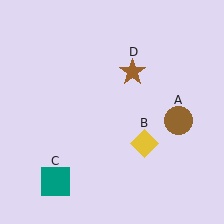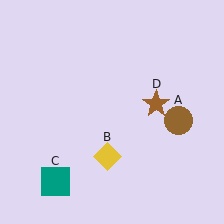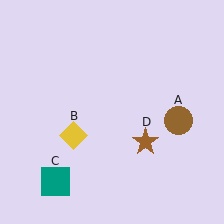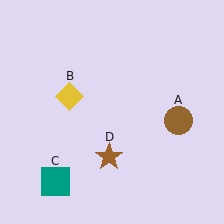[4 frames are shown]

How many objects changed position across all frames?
2 objects changed position: yellow diamond (object B), brown star (object D).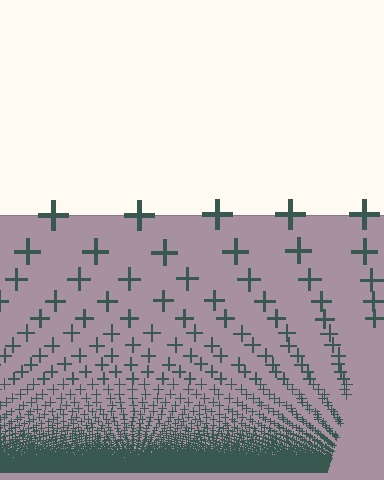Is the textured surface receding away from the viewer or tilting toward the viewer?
The surface appears to tilt toward the viewer. Texture elements get larger and sparser toward the top.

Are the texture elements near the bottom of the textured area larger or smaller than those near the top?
Smaller. The gradient is inverted — elements near the bottom are smaller and denser.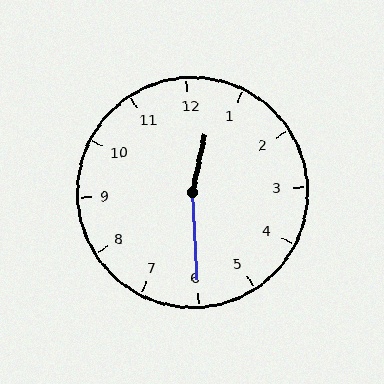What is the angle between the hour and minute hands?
Approximately 165 degrees.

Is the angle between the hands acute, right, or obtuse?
It is obtuse.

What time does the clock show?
12:30.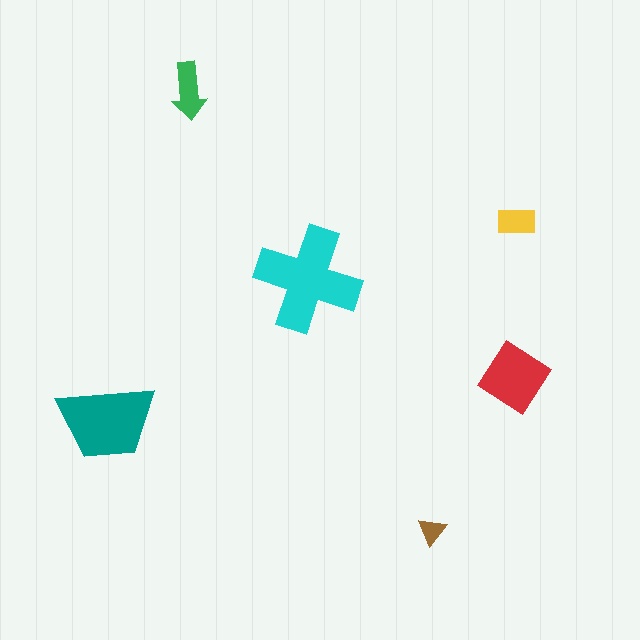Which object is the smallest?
The brown triangle.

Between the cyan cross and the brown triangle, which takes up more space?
The cyan cross.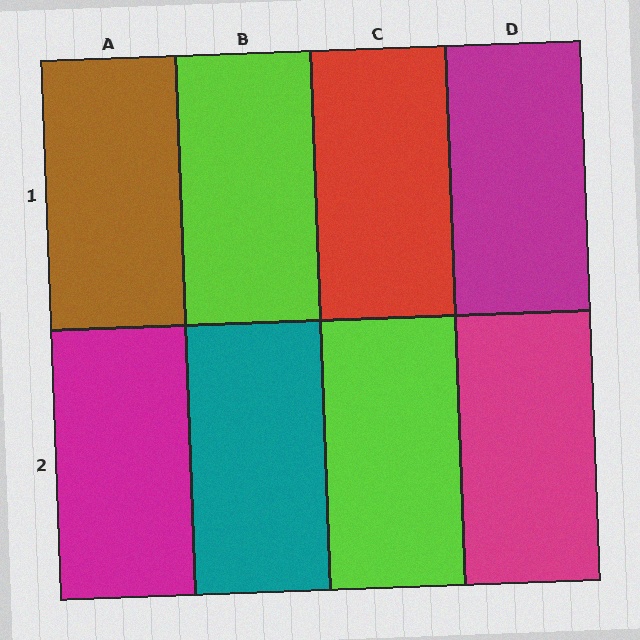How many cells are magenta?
3 cells are magenta.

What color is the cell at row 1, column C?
Red.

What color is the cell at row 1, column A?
Brown.